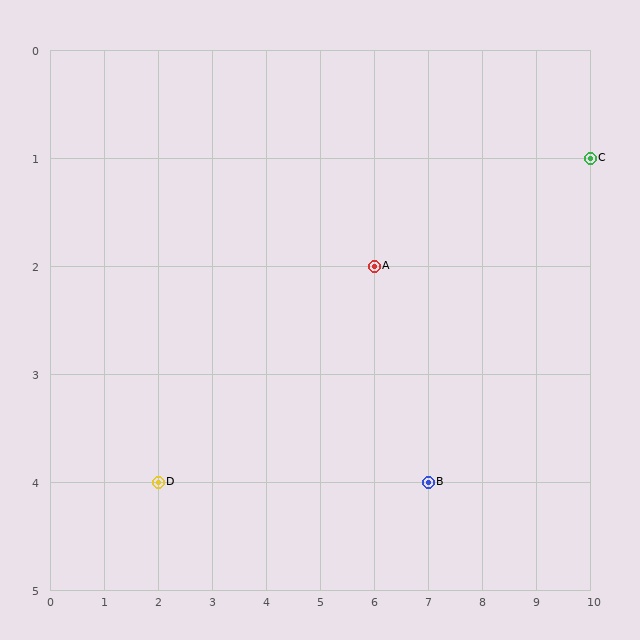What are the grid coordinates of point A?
Point A is at grid coordinates (6, 2).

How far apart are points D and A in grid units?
Points D and A are 4 columns and 2 rows apart (about 4.5 grid units diagonally).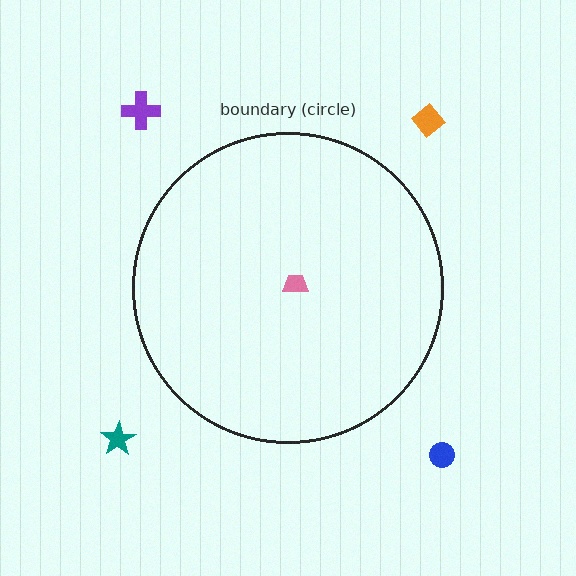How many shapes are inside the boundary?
1 inside, 4 outside.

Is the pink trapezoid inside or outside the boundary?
Inside.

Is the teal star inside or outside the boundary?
Outside.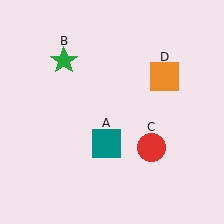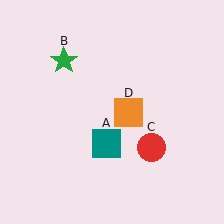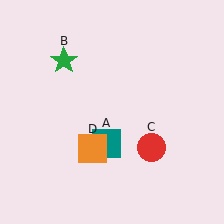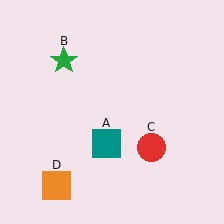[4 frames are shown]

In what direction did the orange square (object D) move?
The orange square (object D) moved down and to the left.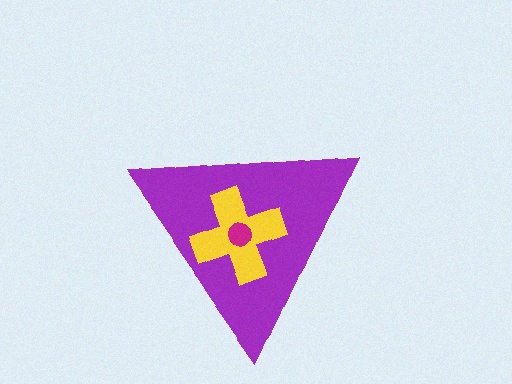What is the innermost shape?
The magenta circle.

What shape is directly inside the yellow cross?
The magenta circle.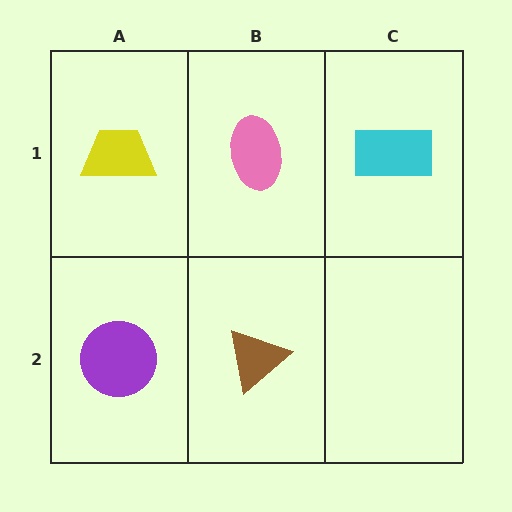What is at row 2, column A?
A purple circle.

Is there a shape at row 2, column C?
No, that cell is empty.